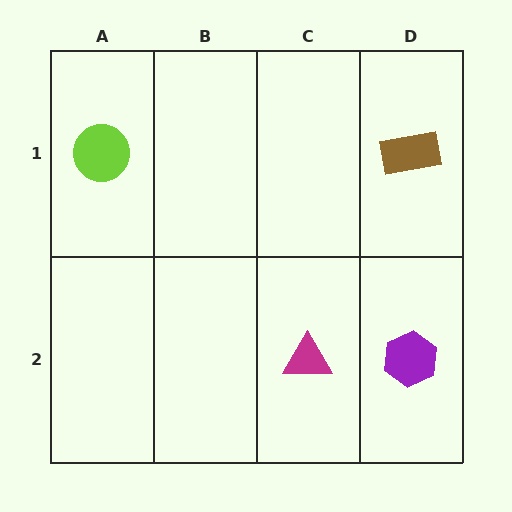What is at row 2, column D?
A purple hexagon.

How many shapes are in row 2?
2 shapes.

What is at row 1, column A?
A lime circle.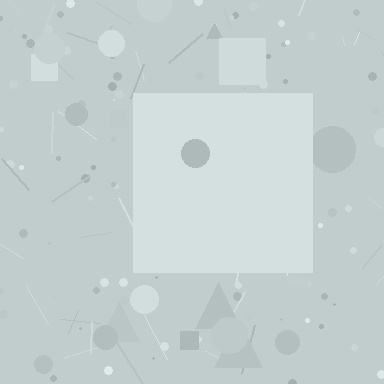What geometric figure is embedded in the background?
A square is embedded in the background.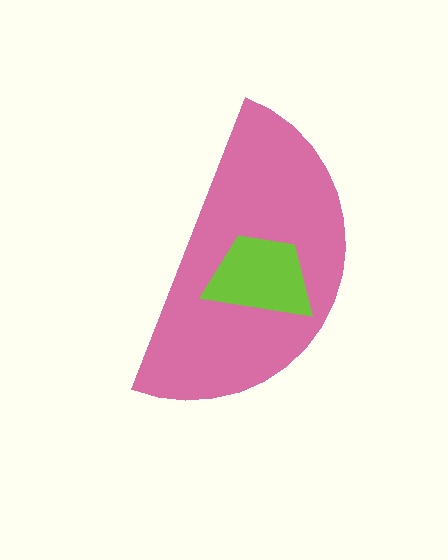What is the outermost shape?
The pink semicircle.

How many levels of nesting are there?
2.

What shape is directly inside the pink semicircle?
The lime trapezoid.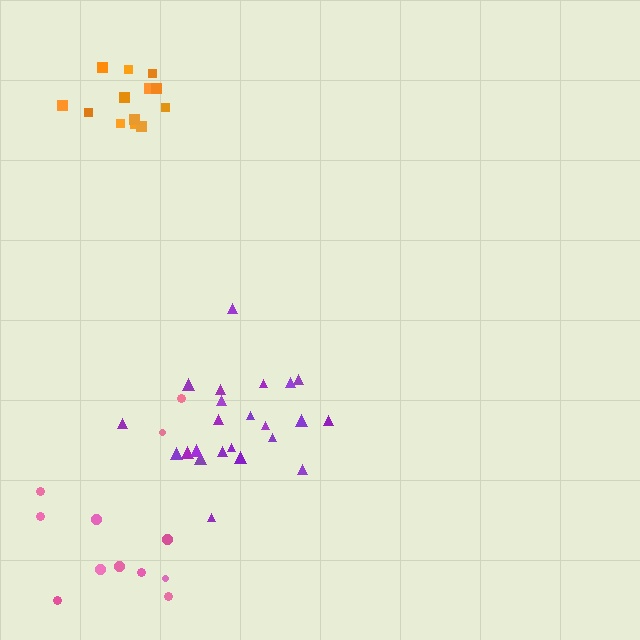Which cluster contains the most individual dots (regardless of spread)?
Purple (23).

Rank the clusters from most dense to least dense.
orange, purple, pink.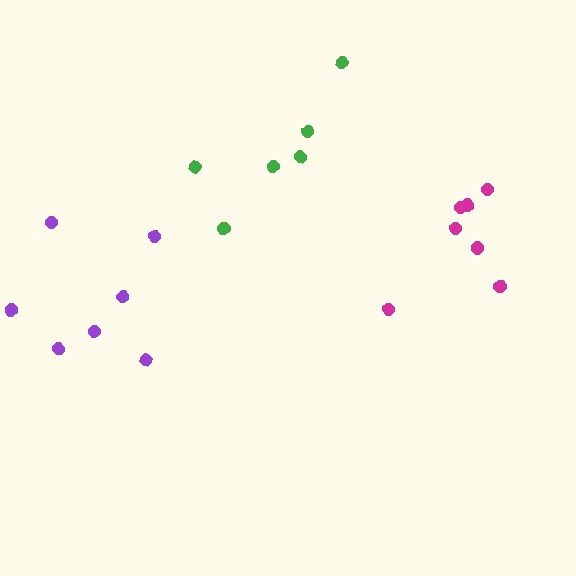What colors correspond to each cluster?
The clusters are colored: green, purple, magenta.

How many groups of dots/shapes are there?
There are 3 groups.